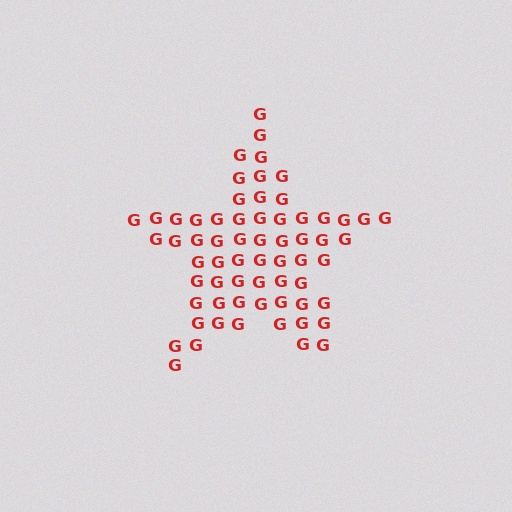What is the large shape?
The large shape is a star.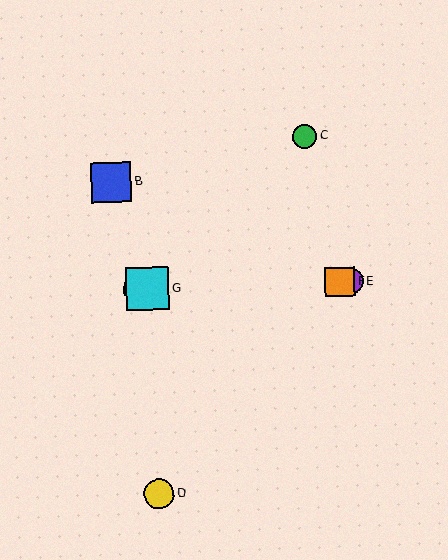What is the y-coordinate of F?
Object F is at y≈282.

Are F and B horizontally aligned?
No, F is at y≈282 and B is at y≈182.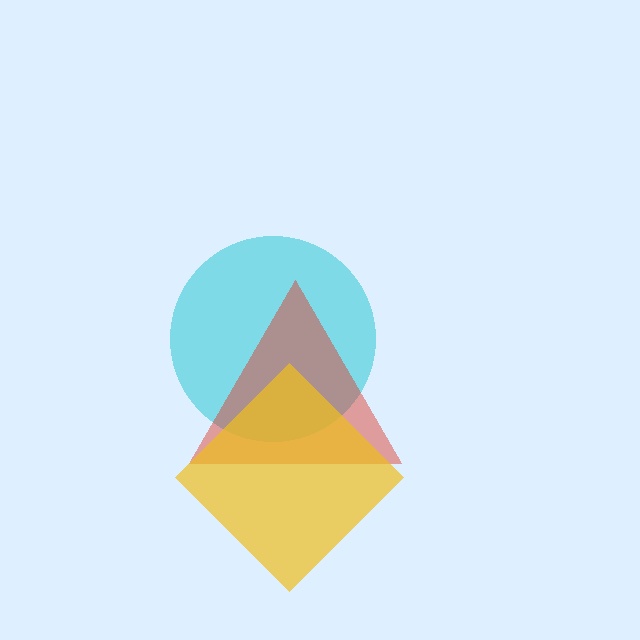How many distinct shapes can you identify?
There are 3 distinct shapes: a cyan circle, a red triangle, a yellow diamond.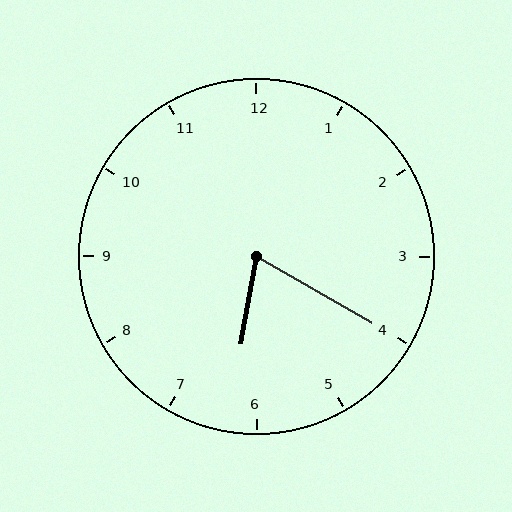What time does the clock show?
6:20.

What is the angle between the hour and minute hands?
Approximately 70 degrees.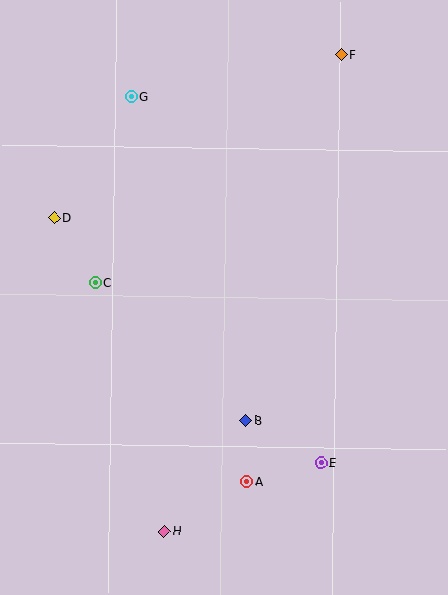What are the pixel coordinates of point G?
Point G is at (131, 96).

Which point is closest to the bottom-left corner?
Point H is closest to the bottom-left corner.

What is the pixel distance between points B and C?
The distance between B and C is 204 pixels.